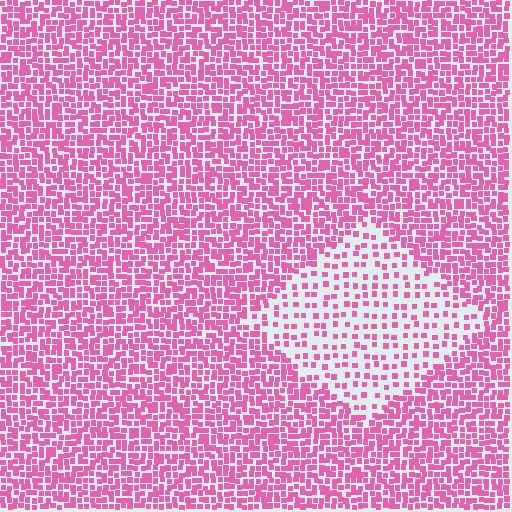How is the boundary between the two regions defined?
The boundary is defined by a change in element density (approximately 2.5x ratio). All elements are the same color, size, and shape.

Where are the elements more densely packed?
The elements are more densely packed outside the diamond boundary.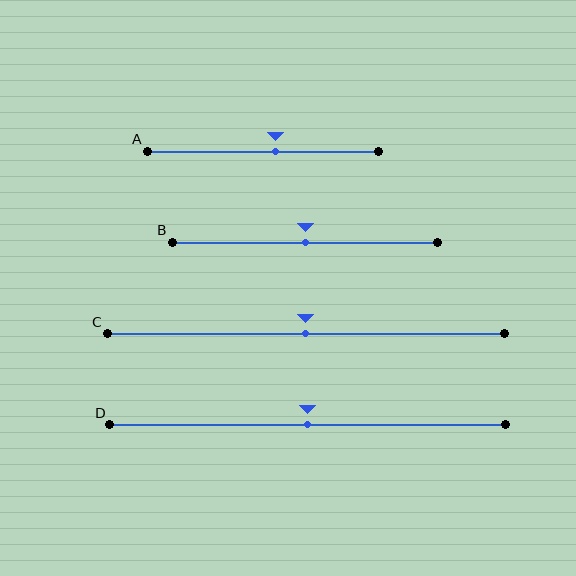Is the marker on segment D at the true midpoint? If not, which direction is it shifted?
Yes, the marker on segment D is at the true midpoint.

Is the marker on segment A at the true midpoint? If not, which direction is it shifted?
No, the marker on segment A is shifted to the right by about 6% of the segment length.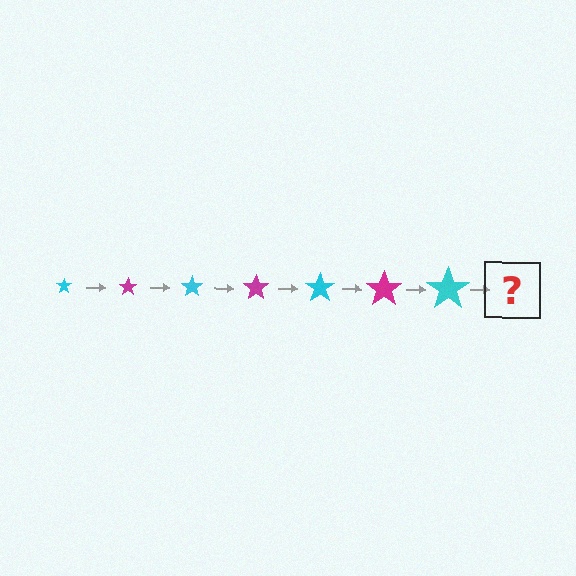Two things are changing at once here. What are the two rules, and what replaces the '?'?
The two rules are that the star grows larger each step and the color cycles through cyan and magenta. The '?' should be a magenta star, larger than the previous one.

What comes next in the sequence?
The next element should be a magenta star, larger than the previous one.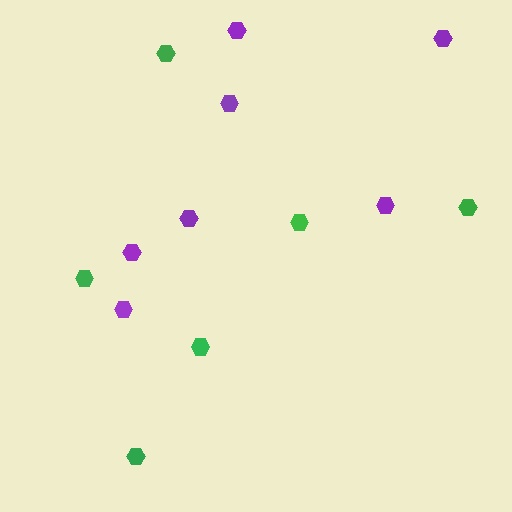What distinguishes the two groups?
There are 2 groups: one group of green hexagons (6) and one group of purple hexagons (7).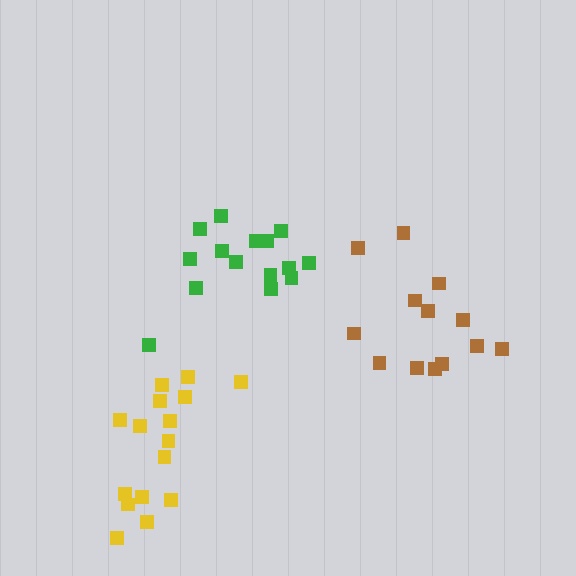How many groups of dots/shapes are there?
There are 3 groups.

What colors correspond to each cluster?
The clusters are colored: brown, green, yellow.